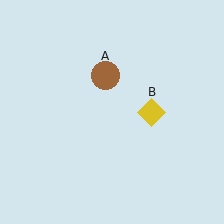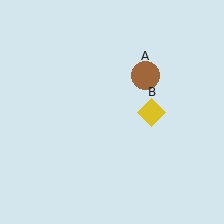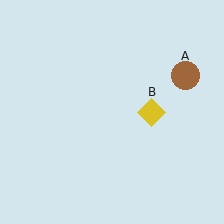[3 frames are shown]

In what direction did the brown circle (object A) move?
The brown circle (object A) moved right.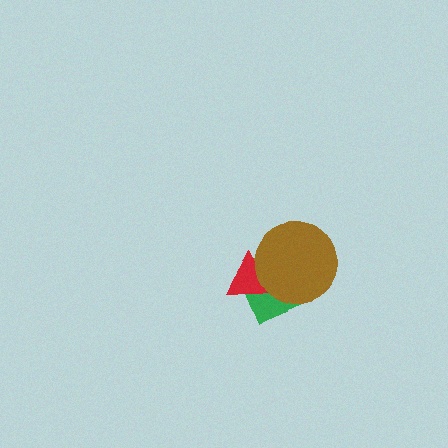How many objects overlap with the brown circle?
2 objects overlap with the brown circle.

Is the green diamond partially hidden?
Yes, it is partially covered by another shape.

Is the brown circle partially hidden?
No, no other shape covers it.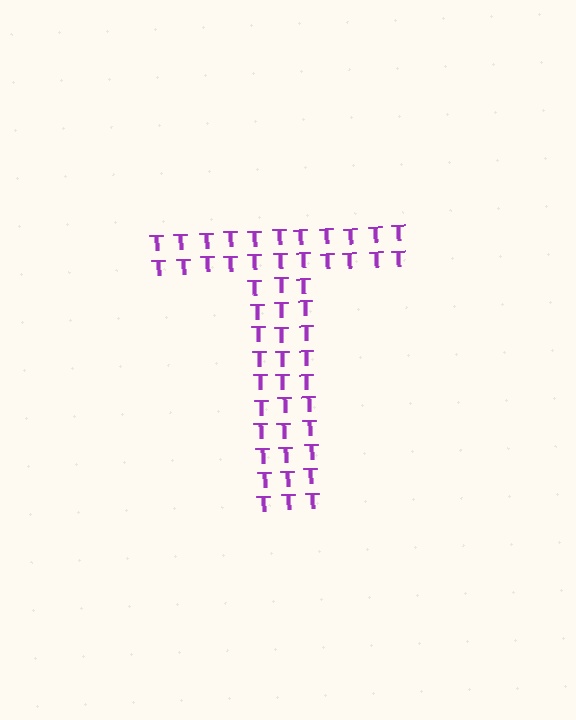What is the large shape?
The large shape is the letter T.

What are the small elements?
The small elements are letter T's.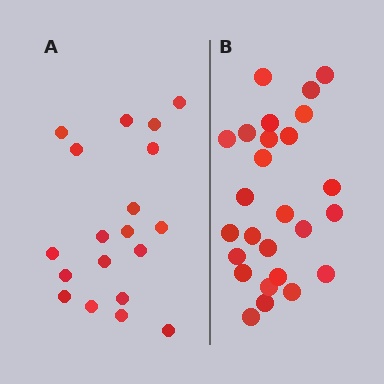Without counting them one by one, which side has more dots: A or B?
Region B (the right region) has more dots.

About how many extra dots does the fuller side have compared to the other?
Region B has roughly 8 or so more dots than region A.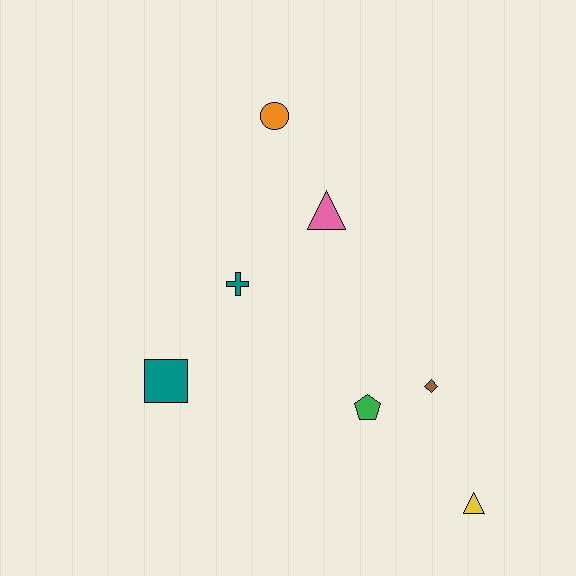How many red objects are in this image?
There are no red objects.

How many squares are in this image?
There is 1 square.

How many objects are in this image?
There are 7 objects.